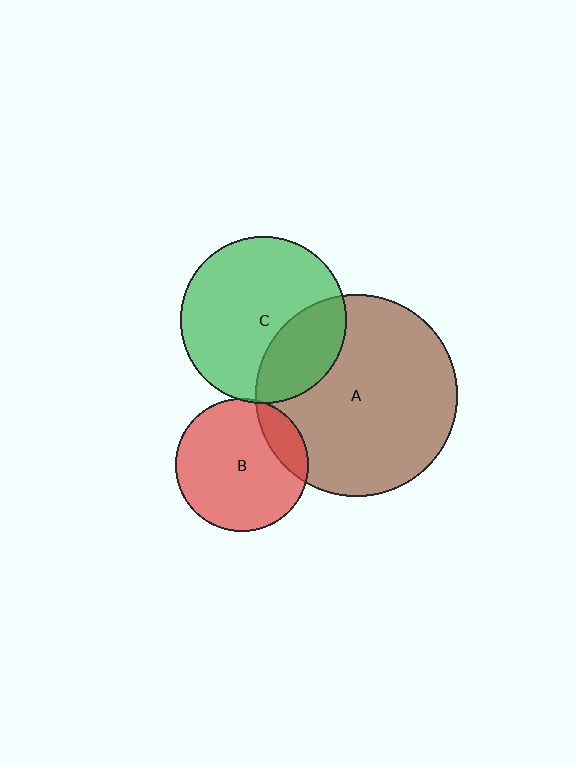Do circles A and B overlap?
Yes.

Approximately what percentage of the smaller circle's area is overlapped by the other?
Approximately 15%.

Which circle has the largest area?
Circle A (brown).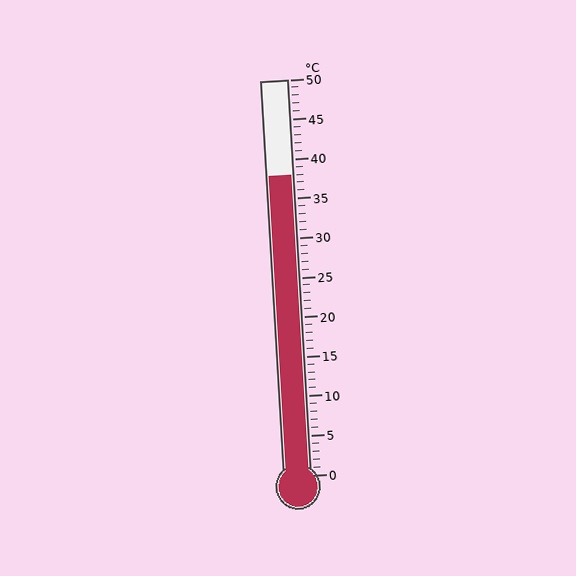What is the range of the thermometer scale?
The thermometer scale ranges from 0°C to 50°C.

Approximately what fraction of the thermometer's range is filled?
The thermometer is filled to approximately 75% of its range.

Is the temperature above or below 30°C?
The temperature is above 30°C.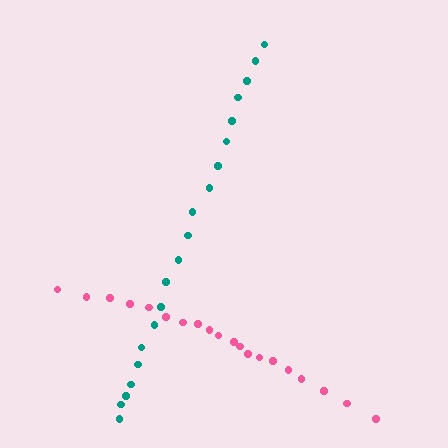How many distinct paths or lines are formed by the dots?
There are 2 distinct paths.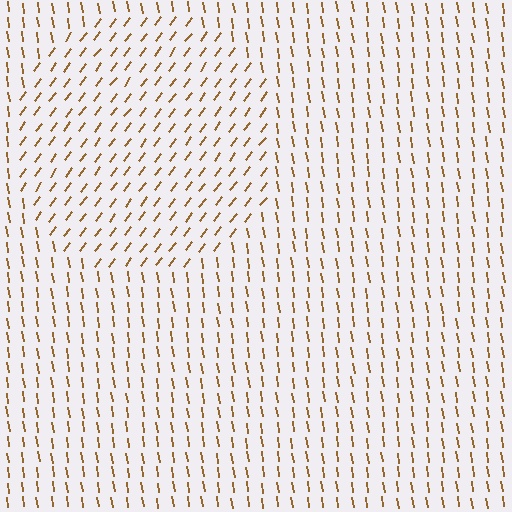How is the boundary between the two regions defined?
The boundary is defined purely by a change in line orientation (approximately 45 degrees difference). All lines are the same color and thickness.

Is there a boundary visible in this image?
Yes, there is a texture boundary formed by a change in line orientation.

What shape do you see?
I see a circle.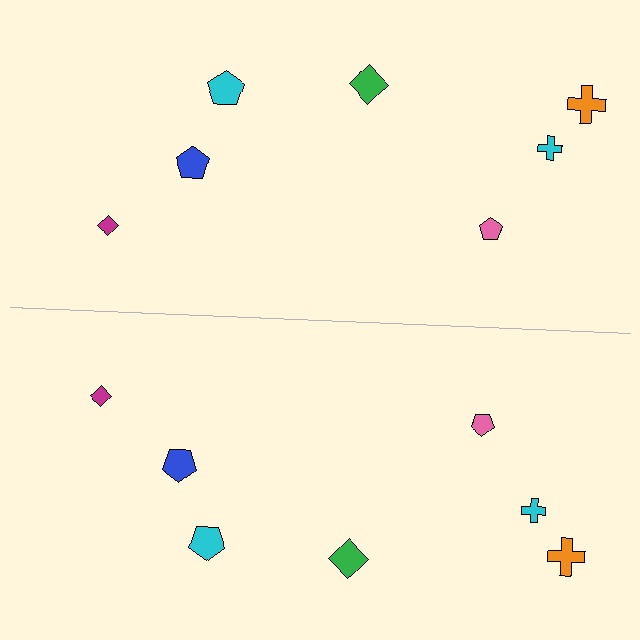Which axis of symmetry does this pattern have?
The pattern has a horizontal axis of symmetry running through the center of the image.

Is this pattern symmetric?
Yes, this pattern has bilateral (reflection) symmetry.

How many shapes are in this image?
There are 14 shapes in this image.